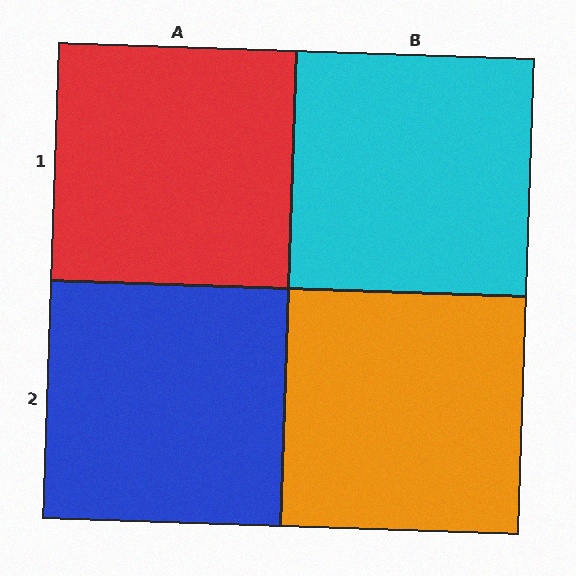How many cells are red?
1 cell is red.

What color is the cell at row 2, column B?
Orange.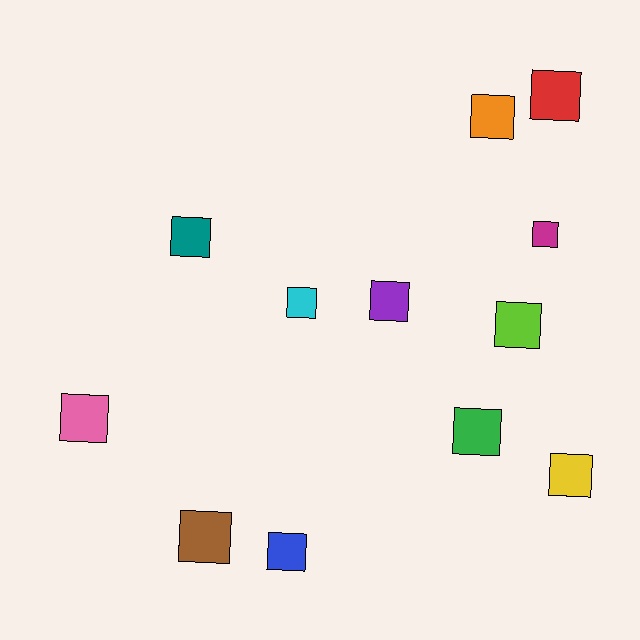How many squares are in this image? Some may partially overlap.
There are 12 squares.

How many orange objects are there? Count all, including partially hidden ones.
There is 1 orange object.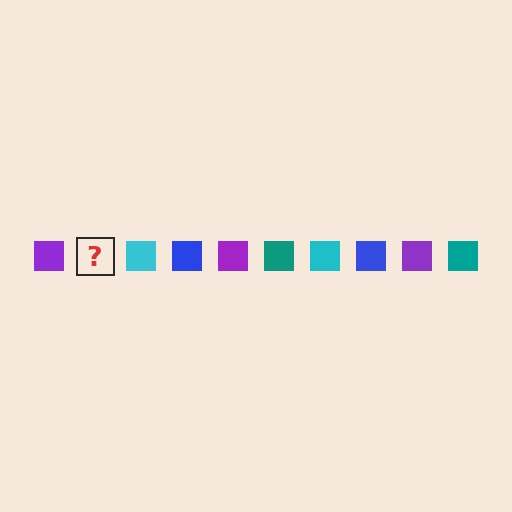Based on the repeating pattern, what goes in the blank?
The blank should be a teal square.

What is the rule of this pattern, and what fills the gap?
The rule is that the pattern cycles through purple, teal, cyan, blue squares. The gap should be filled with a teal square.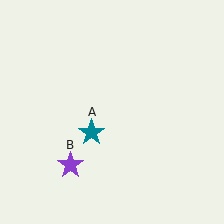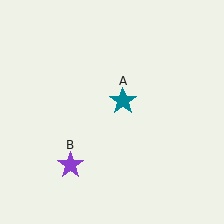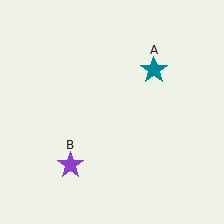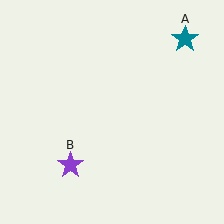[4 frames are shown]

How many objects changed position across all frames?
1 object changed position: teal star (object A).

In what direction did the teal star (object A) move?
The teal star (object A) moved up and to the right.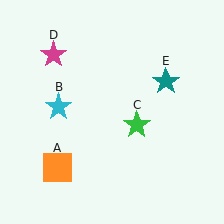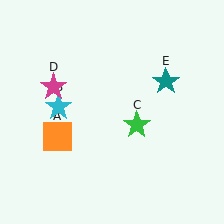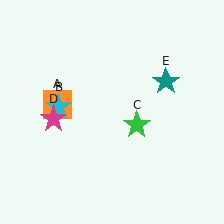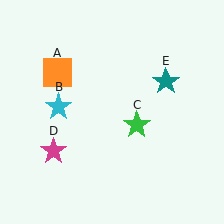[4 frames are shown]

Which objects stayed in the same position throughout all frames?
Cyan star (object B) and green star (object C) and teal star (object E) remained stationary.